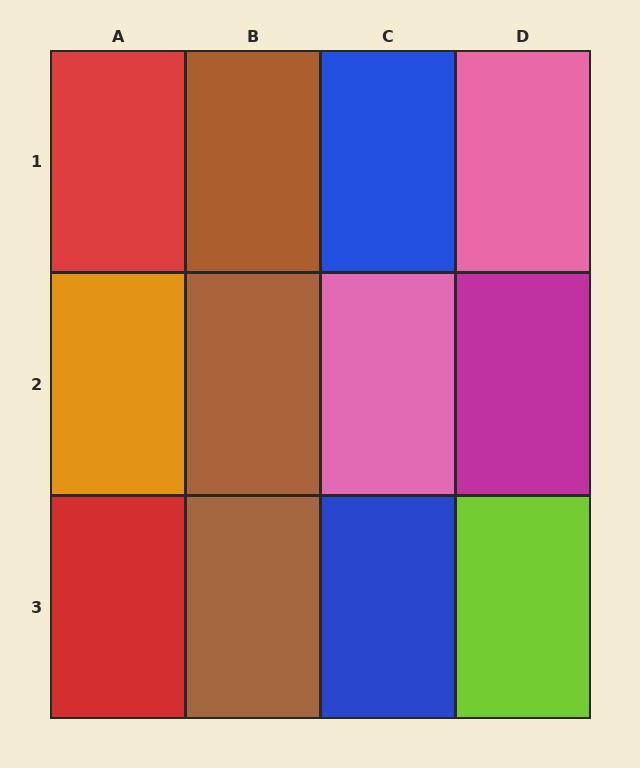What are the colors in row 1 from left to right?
Red, brown, blue, pink.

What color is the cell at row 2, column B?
Brown.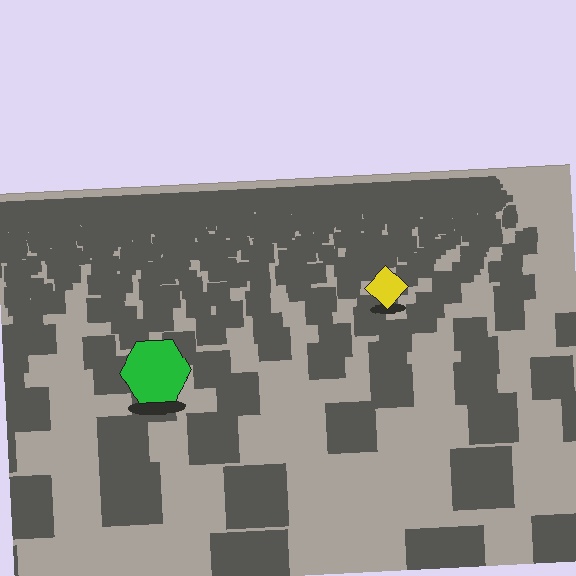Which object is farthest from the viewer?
The yellow diamond is farthest from the viewer. It appears smaller and the ground texture around it is denser.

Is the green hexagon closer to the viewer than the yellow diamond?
Yes. The green hexagon is closer — you can tell from the texture gradient: the ground texture is coarser near it.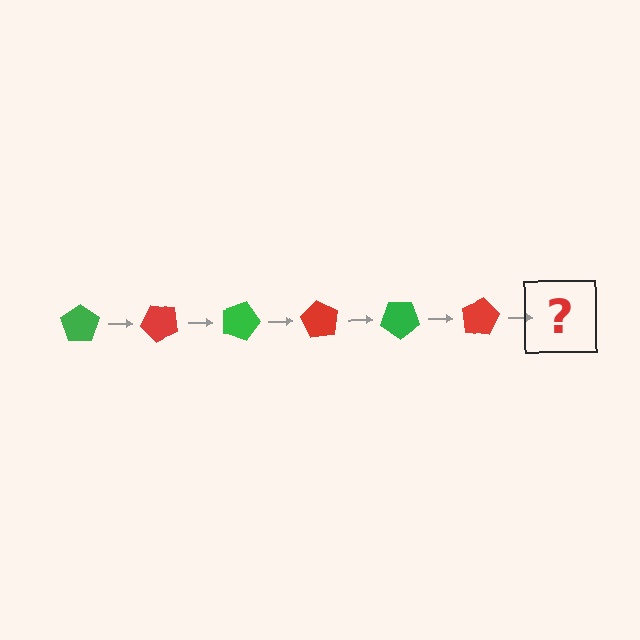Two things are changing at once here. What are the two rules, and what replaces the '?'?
The two rules are that it rotates 45 degrees each step and the color cycles through green and red. The '?' should be a green pentagon, rotated 270 degrees from the start.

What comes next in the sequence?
The next element should be a green pentagon, rotated 270 degrees from the start.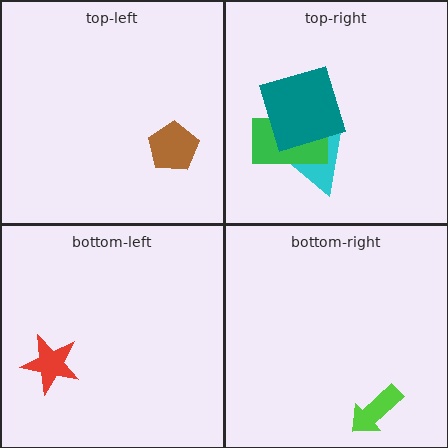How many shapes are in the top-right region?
3.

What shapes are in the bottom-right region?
The lime arrow.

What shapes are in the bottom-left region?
The red star.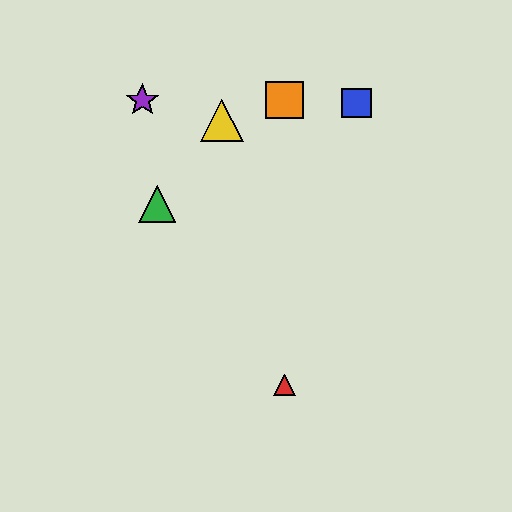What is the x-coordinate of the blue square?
The blue square is at x≈357.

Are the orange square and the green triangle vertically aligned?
No, the orange square is at x≈284 and the green triangle is at x≈157.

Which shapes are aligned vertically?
The red triangle, the orange square are aligned vertically.